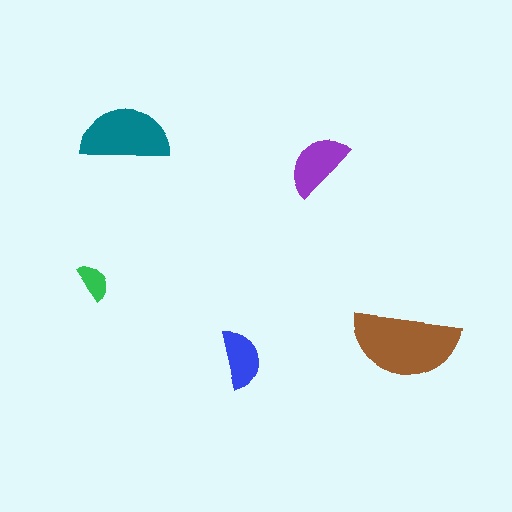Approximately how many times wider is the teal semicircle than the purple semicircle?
About 1.5 times wider.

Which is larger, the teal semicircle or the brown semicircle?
The brown one.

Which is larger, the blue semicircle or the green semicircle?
The blue one.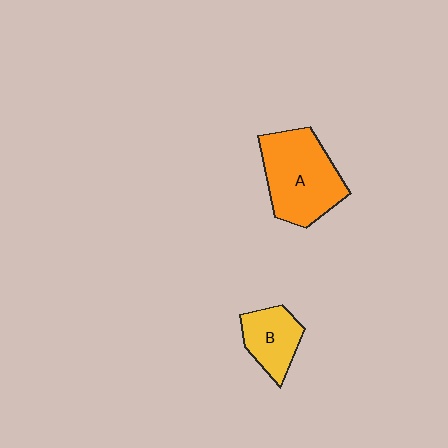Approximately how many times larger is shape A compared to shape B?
Approximately 1.9 times.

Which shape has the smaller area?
Shape B (yellow).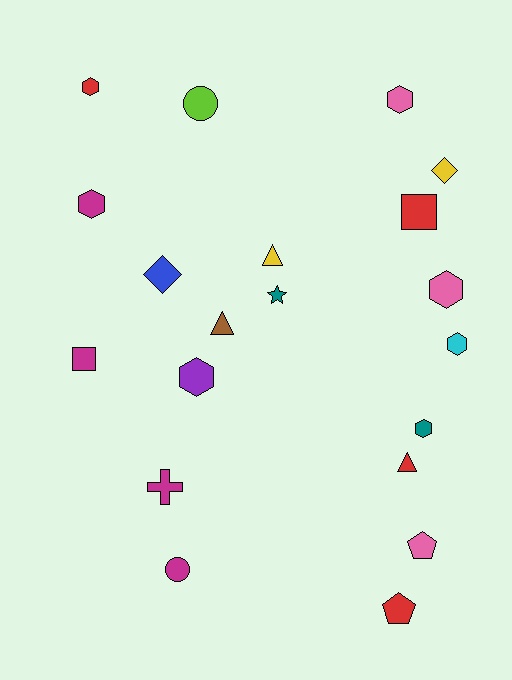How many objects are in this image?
There are 20 objects.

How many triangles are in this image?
There are 3 triangles.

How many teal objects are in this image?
There are 2 teal objects.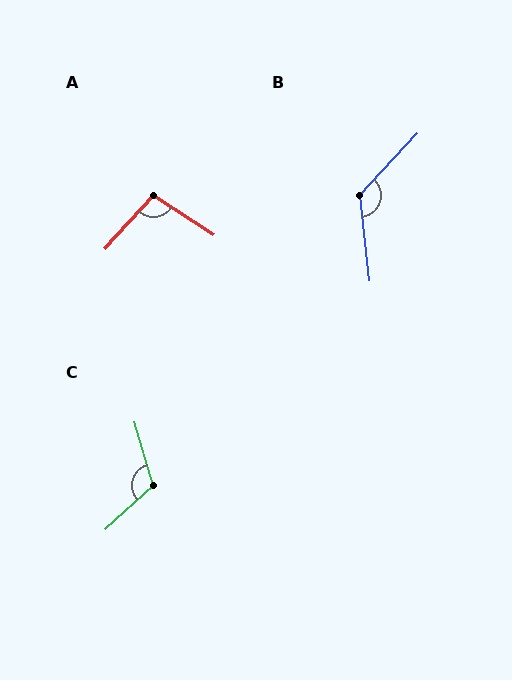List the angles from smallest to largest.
A (99°), C (116°), B (130°).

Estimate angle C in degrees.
Approximately 116 degrees.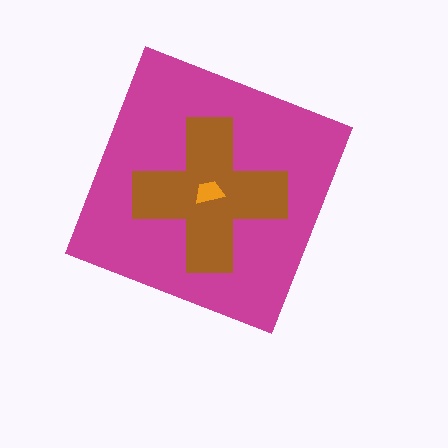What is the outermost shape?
The magenta diamond.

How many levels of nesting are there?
3.